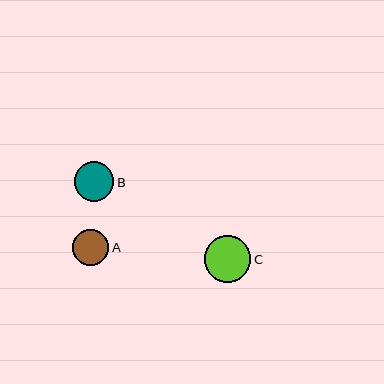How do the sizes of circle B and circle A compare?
Circle B and circle A are approximately the same size.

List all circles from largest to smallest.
From largest to smallest: C, B, A.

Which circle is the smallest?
Circle A is the smallest with a size of approximately 36 pixels.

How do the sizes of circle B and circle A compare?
Circle B and circle A are approximately the same size.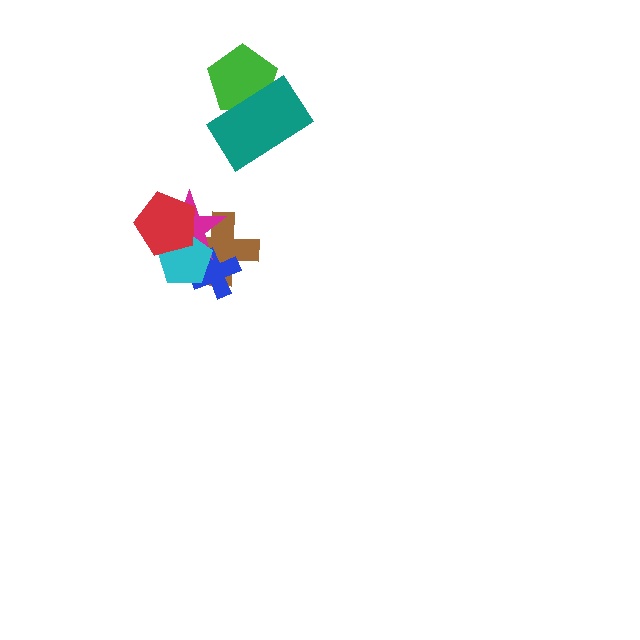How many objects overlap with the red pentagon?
3 objects overlap with the red pentagon.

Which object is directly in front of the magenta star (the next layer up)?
The cyan pentagon is directly in front of the magenta star.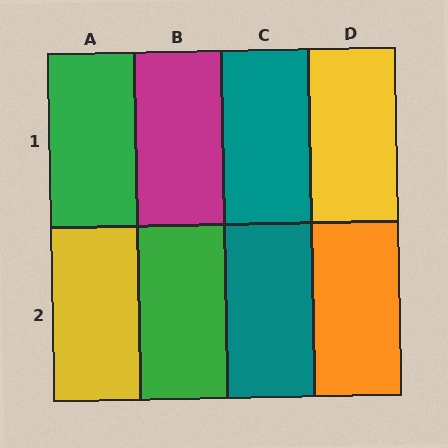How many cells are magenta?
1 cell is magenta.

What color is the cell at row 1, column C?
Teal.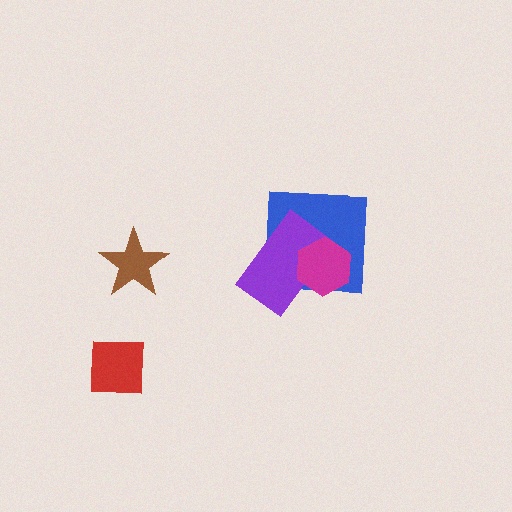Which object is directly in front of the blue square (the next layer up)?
The purple rectangle is directly in front of the blue square.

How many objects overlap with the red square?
0 objects overlap with the red square.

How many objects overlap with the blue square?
2 objects overlap with the blue square.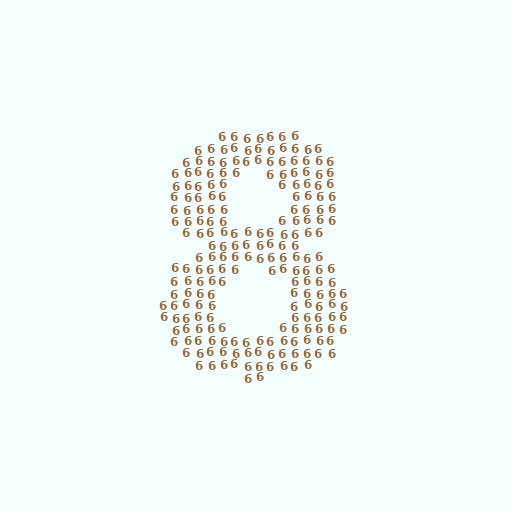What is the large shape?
The large shape is the digit 8.